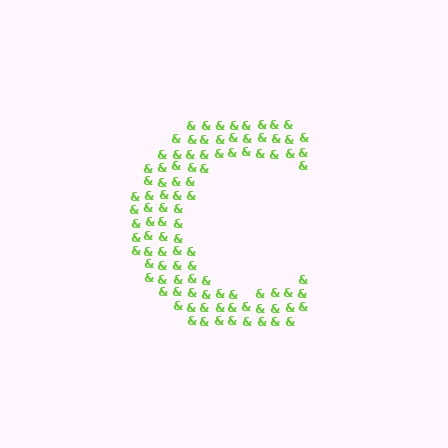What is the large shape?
The large shape is the letter C.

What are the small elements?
The small elements are ampersands.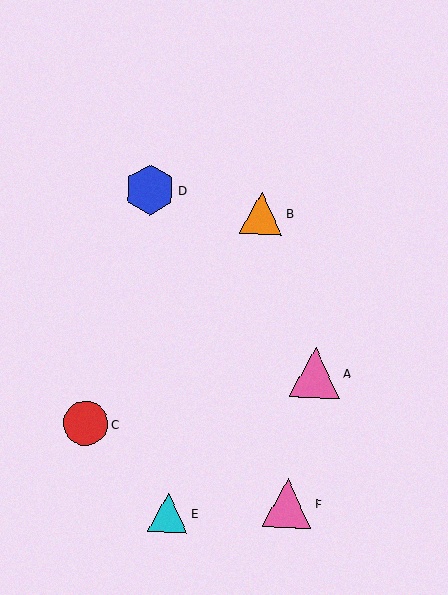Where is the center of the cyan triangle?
The center of the cyan triangle is at (168, 513).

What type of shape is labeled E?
Shape E is a cyan triangle.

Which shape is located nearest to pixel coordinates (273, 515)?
The pink triangle (labeled F) at (287, 503) is nearest to that location.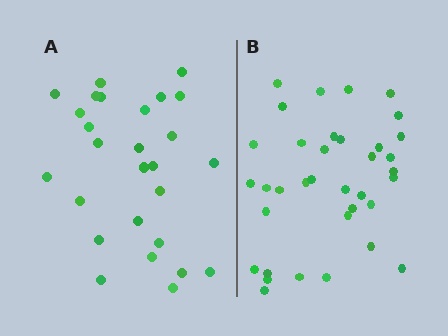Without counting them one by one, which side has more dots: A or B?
Region B (the right region) has more dots.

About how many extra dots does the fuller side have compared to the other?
Region B has roughly 8 or so more dots than region A.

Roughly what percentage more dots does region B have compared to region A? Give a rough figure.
About 35% more.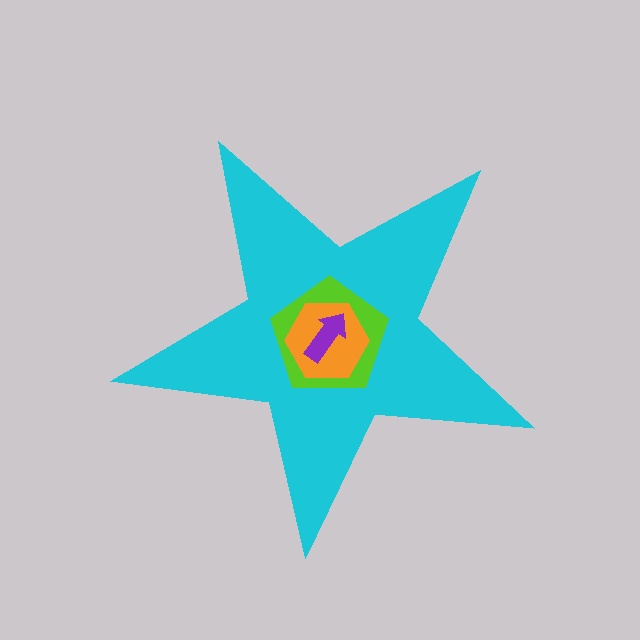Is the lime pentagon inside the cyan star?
Yes.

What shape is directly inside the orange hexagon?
The purple arrow.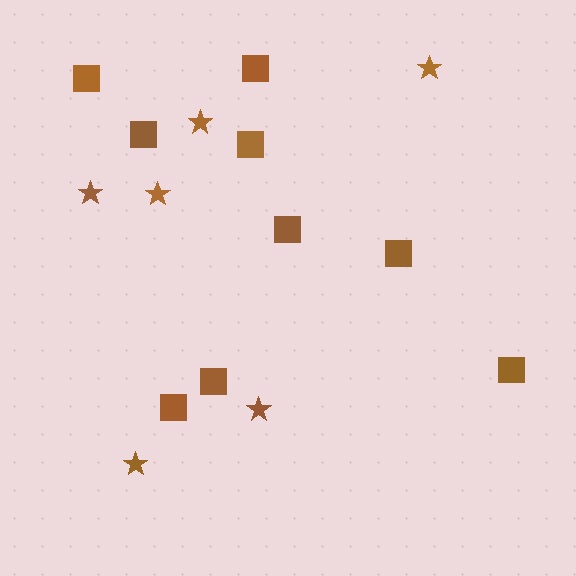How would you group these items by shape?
There are 2 groups: one group of stars (6) and one group of squares (9).